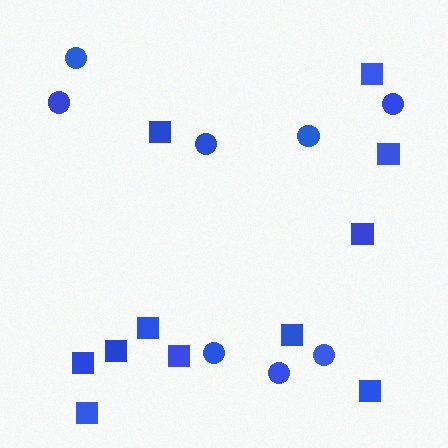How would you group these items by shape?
There are 2 groups: one group of circles (8) and one group of squares (11).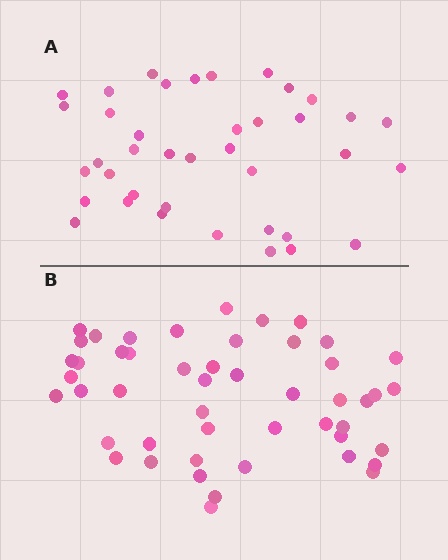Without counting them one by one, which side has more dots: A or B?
Region B (the bottom region) has more dots.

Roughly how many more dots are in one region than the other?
Region B has roughly 10 or so more dots than region A.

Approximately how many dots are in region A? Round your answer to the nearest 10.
About 40 dots. (The exact count is 39, which rounds to 40.)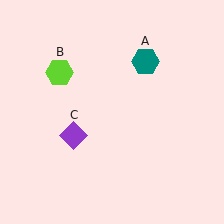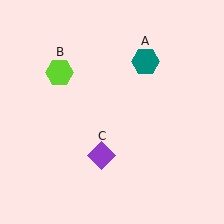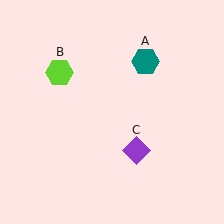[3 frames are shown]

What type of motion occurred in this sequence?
The purple diamond (object C) rotated counterclockwise around the center of the scene.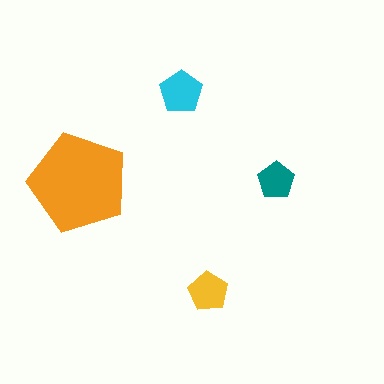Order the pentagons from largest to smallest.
the orange one, the cyan one, the yellow one, the teal one.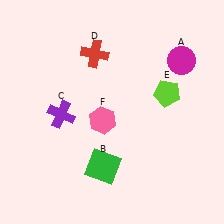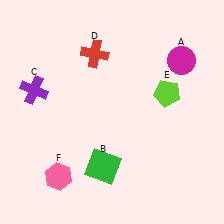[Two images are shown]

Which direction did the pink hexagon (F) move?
The pink hexagon (F) moved down.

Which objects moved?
The objects that moved are: the purple cross (C), the pink hexagon (F).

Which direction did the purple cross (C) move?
The purple cross (C) moved left.